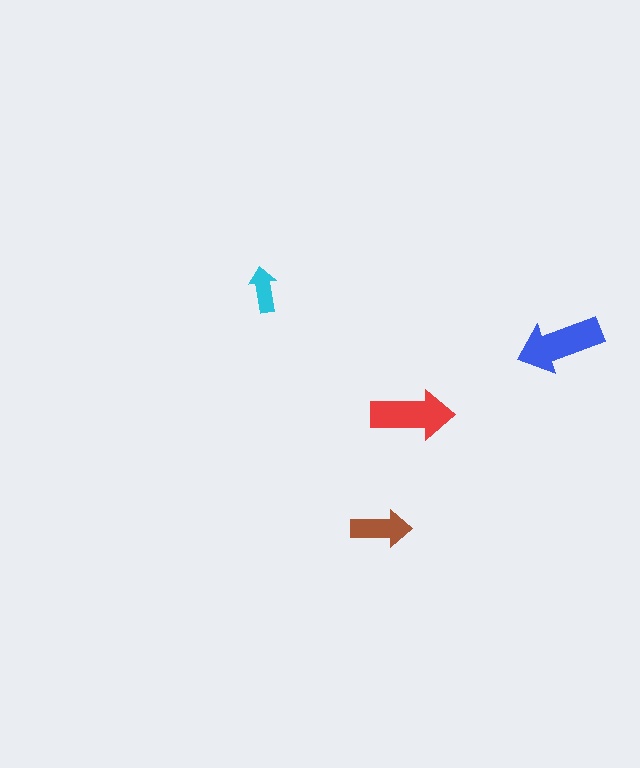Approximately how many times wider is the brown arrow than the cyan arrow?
About 1.5 times wider.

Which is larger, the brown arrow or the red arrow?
The red one.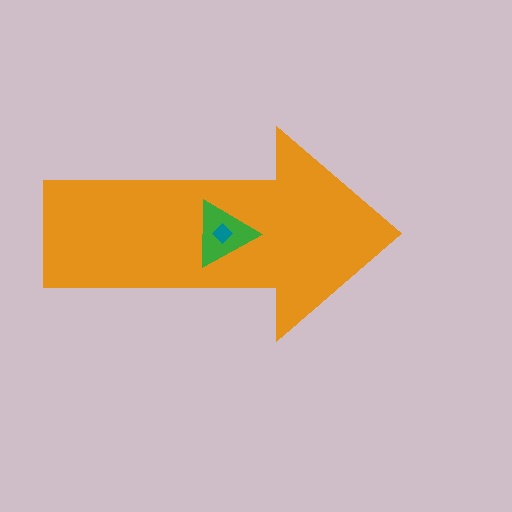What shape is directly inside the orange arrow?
The green triangle.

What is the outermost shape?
The orange arrow.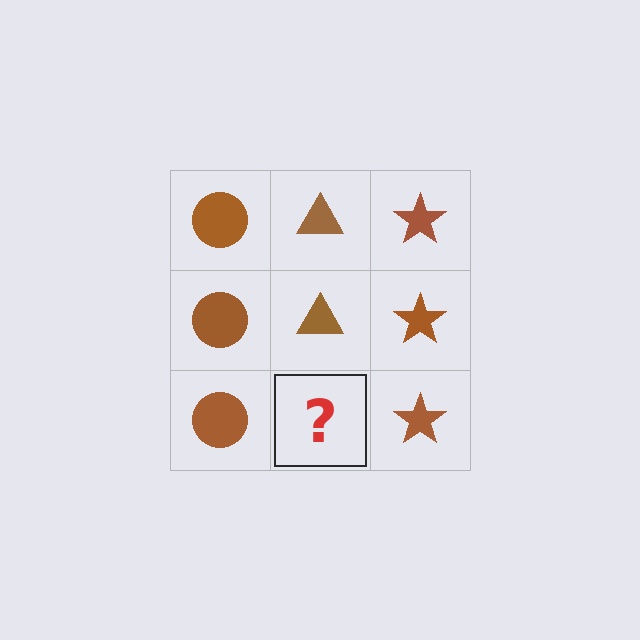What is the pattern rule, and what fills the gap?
The rule is that each column has a consistent shape. The gap should be filled with a brown triangle.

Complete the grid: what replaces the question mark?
The question mark should be replaced with a brown triangle.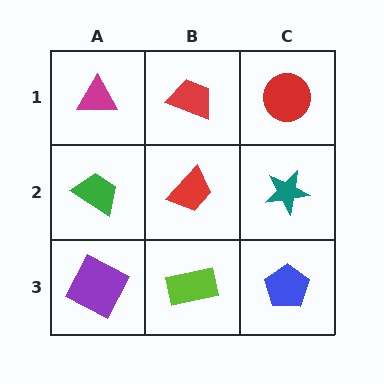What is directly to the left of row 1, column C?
A red trapezoid.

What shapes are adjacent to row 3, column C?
A teal star (row 2, column C), a lime rectangle (row 3, column B).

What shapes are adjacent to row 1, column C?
A teal star (row 2, column C), a red trapezoid (row 1, column B).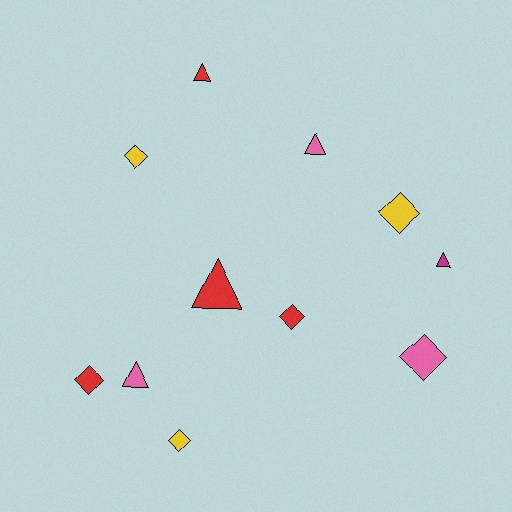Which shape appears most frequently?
Diamond, with 6 objects.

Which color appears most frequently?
Red, with 4 objects.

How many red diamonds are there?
There are 2 red diamonds.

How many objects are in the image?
There are 11 objects.